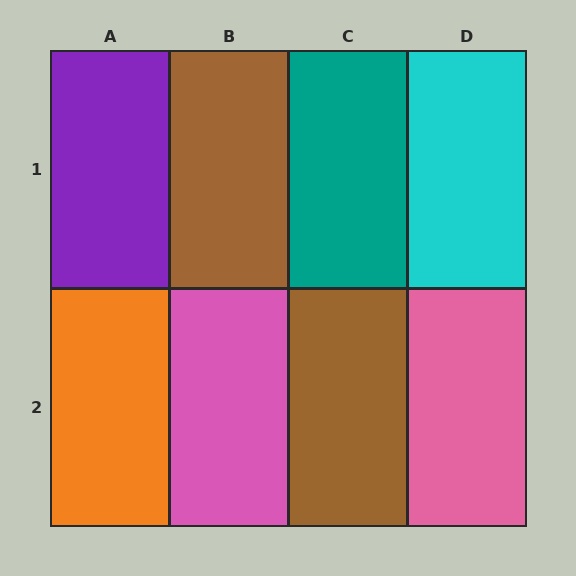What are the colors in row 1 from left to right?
Purple, brown, teal, cyan.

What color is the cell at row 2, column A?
Orange.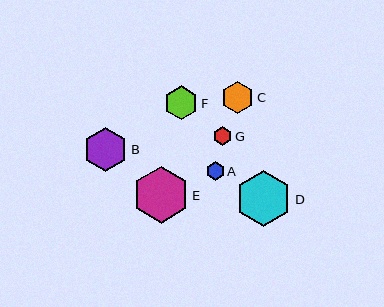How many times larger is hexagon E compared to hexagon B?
Hexagon E is approximately 1.3 times the size of hexagon B.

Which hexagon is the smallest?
Hexagon A is the smallest with a size of approximately 19 pixels.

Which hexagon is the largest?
Hexagon E is the largest with a size of approximately 56 pixels.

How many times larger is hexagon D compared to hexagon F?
Hexagon D is approximately 1.7 times the size of hexagon F.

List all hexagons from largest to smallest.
From largest to smallest: E, D, B, F, C, G, A.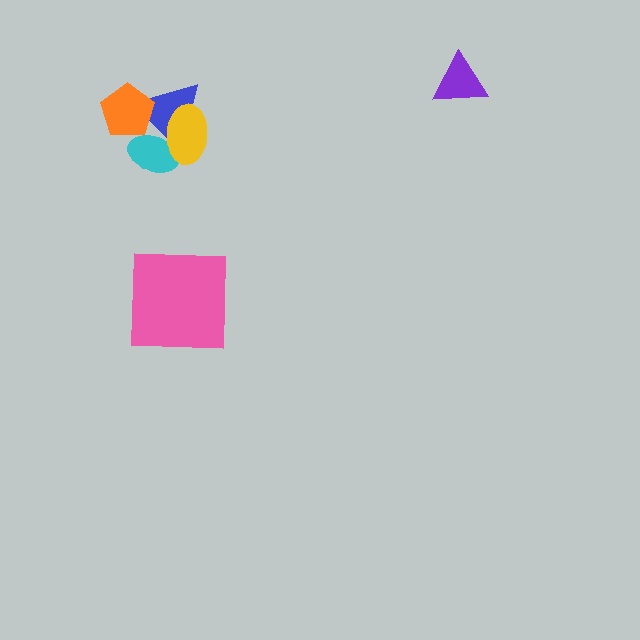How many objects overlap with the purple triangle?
0 objects overlap with the purple triangle.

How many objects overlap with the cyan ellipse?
2 objects overlap with the cyan ellipse.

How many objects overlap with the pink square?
0 objects overlap with the pink square.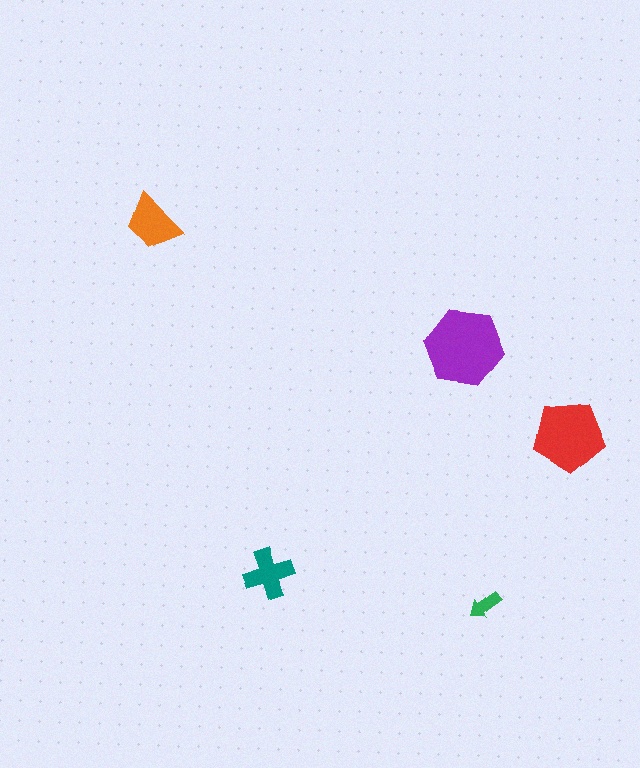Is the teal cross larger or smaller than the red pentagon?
Smaller.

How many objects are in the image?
There are 5 objects in the image.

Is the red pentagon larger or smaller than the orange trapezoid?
Larger.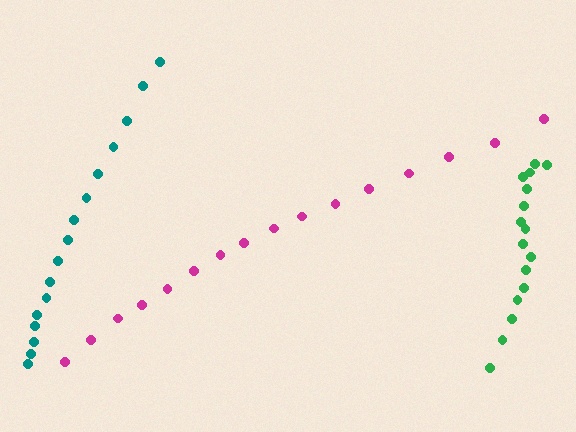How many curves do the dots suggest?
There are 3 distinct paths.